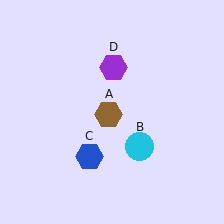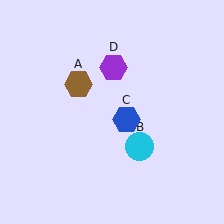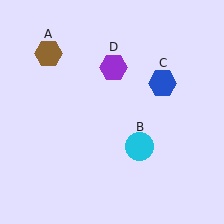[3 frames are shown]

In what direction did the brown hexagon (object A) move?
The brown hexagon (object A) moved up and to the left.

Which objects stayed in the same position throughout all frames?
Cyan circle (object B) and purple hexagon (object D) remained stationary.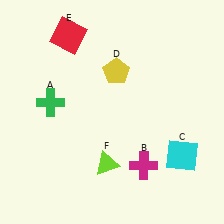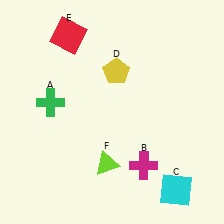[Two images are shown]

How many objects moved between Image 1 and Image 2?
1 object moved between the two images.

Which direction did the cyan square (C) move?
The cyan square (C) moved down.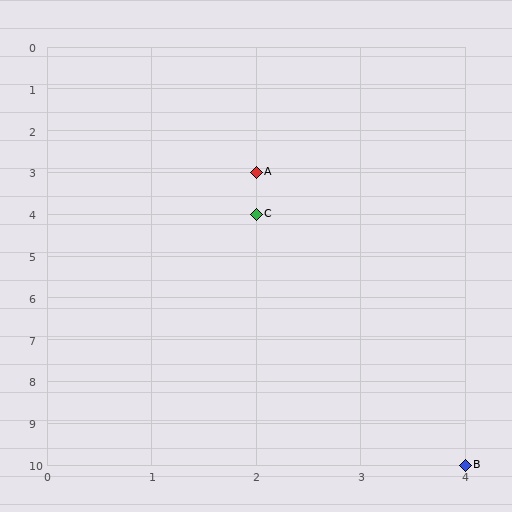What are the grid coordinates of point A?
Point A is at grid coordinates (2, 3).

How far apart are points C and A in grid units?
Points C and A are 1 row apart.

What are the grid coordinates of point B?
Point B is at grid coordinates (4, 10).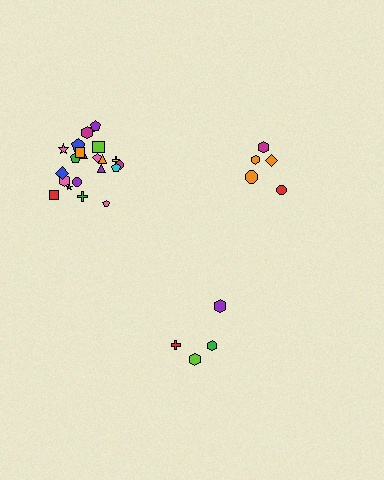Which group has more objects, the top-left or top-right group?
The top-left group.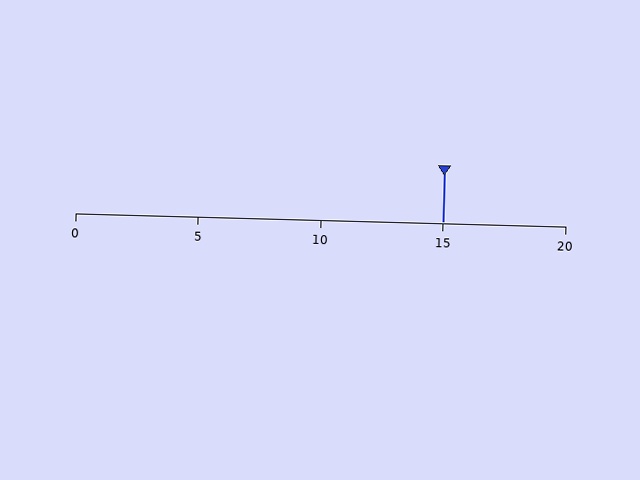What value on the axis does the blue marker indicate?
The marker indicates approximately 15.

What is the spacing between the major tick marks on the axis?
The major ticks are spaced 5 apart.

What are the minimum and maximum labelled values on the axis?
The axis runs from 0 to 20.